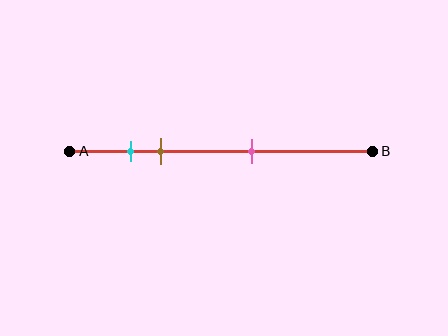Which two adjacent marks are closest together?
The cyan and brown marks are the closest adjacent pair.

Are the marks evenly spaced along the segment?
No, the marks are not evenly spaced.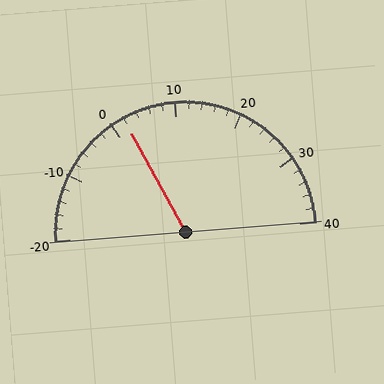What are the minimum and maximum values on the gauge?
The gauge ranges from -20 to 40.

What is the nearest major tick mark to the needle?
The nearest major tick mark is 0.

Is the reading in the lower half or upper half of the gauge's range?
The reading is in the lower half of the range (-20 to 40).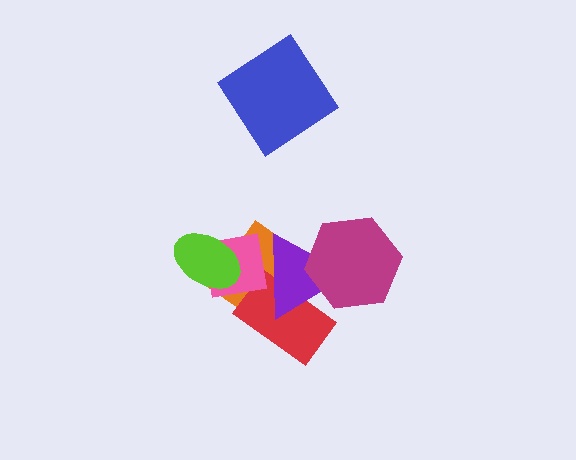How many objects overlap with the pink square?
4 objects overlap with the pink square.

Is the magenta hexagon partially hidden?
No, no other shape covers it.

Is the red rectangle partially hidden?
Yes, it is partially covered by another shape.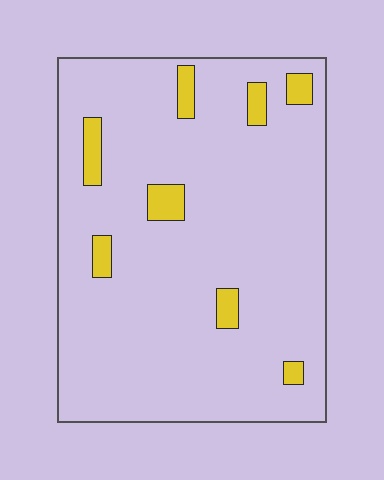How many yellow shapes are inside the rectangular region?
8.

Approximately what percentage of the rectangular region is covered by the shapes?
Approximately 10%.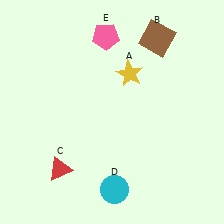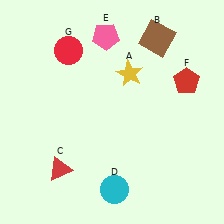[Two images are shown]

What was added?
A red pentagon (F), a red circle (G) were added in Image 2.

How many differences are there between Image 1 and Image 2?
There are 2 differences between the two images.